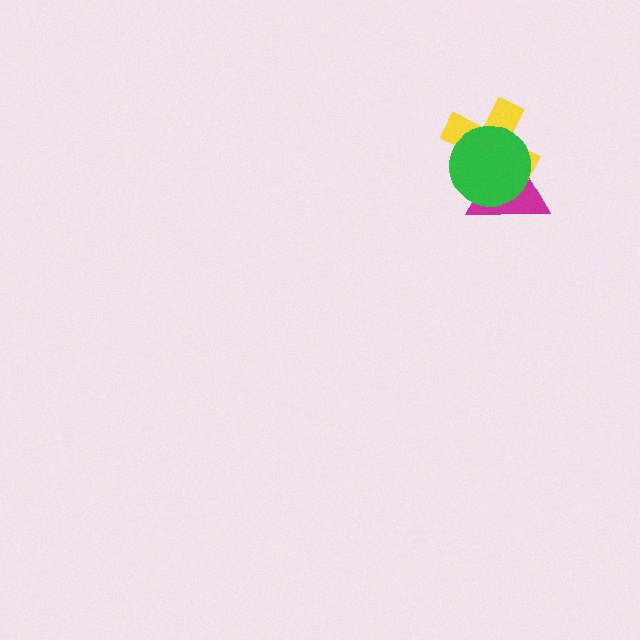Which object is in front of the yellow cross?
The green circle is in front of the yellow cross.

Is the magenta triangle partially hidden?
Yes, it is partially covered by another shape.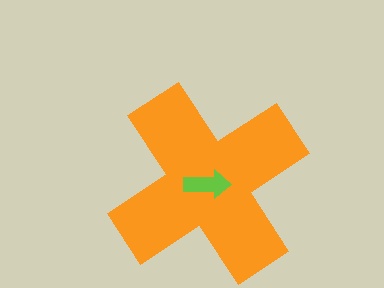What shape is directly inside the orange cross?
The lime arrow.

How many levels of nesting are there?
2.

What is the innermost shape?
The lime arrow.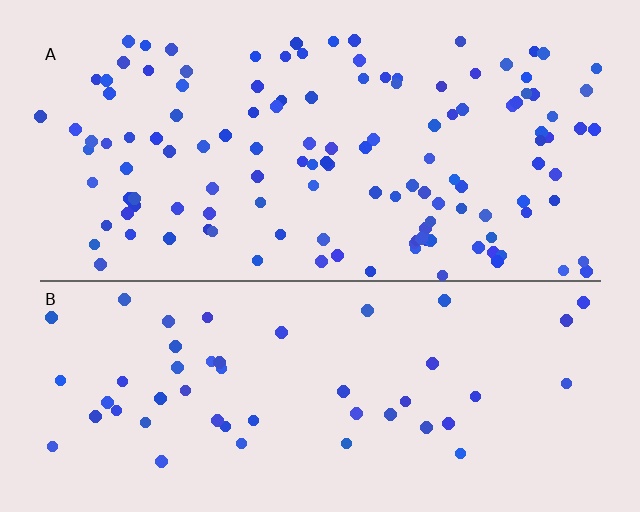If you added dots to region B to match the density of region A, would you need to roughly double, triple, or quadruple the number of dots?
Approximately triple.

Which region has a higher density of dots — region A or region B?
A (the top).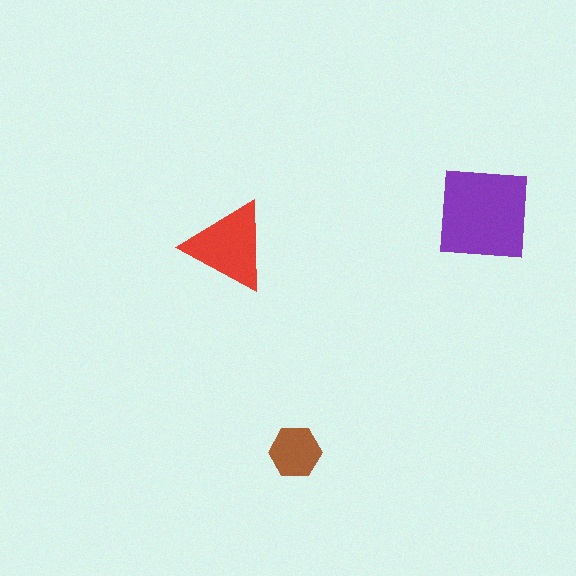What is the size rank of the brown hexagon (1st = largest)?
3rd.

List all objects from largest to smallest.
The purple square, the red triangle, the brown hexagon.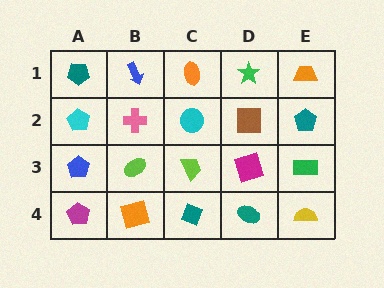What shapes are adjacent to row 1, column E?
A teal pentagon (row 2, column E), a green star (row 1, column D).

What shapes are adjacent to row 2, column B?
A blue arrow (row 1, column B), a lime ellipse (row 3, column B), a cyan pentagon (row 2, column A), a cyan circle (row 2, column C).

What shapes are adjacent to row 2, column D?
A green star (row 1, column D), a magenta square (row 3, column D), a cyan circle (row 2, column C), a teal pentagon (row 2, column E).